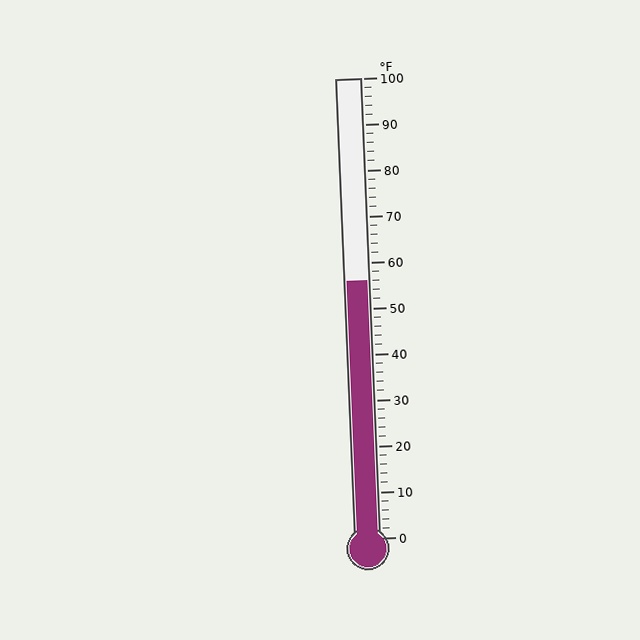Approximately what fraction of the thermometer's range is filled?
The thermometer is filled to approximately 55% of its range.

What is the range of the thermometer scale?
The thermometer scale ranges from 0°F to 100°F.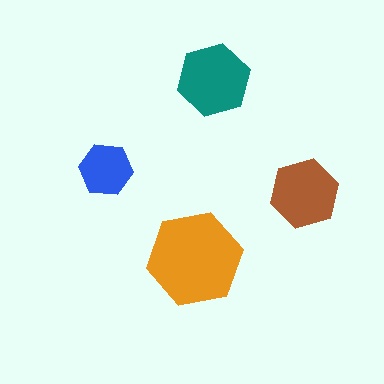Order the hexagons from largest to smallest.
the orange one, the teal one, the brown one, the blue one.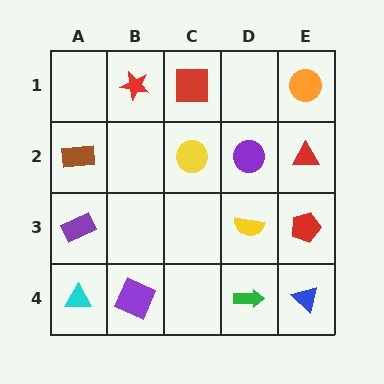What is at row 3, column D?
A yellow semicircle.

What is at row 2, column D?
A purple circle.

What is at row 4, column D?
A green arrow.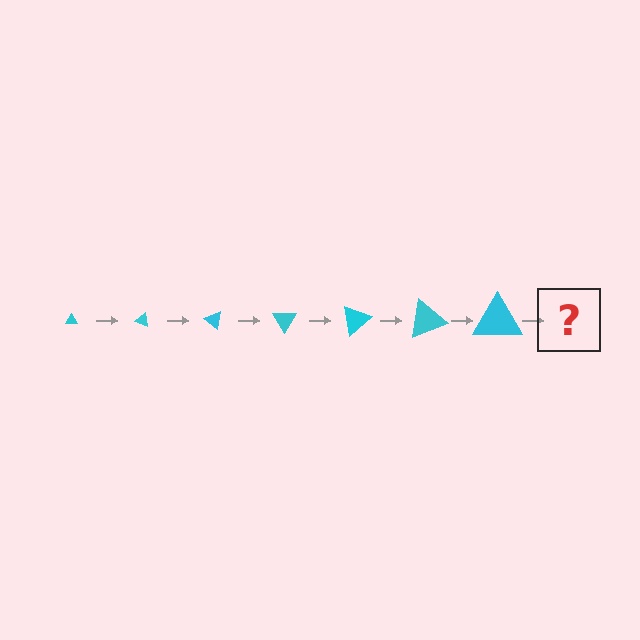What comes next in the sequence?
The next element should be a triangle, larger than the previous one and rotated 140 degrees from the start.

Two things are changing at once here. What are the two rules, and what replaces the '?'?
The two rules are that the triangle grows larger each step and it rotates 20 degrees each step. The '?' should be a triangle, larger than the previous one and rotated 140 degrees from the start.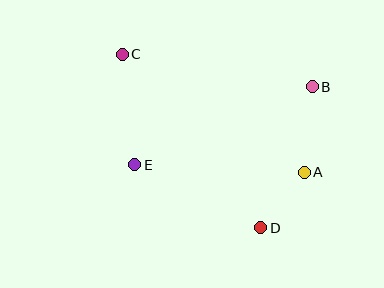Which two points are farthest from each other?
Points C and D are farthest from each other.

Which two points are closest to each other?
Points A and D are closest to each other.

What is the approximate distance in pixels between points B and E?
The distance between B and E is approximately 194 pixels.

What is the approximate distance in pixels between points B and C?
The distance between B and C is approximately 193 pixels.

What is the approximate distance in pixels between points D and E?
The distance between D and E is approximately 141 pixels.